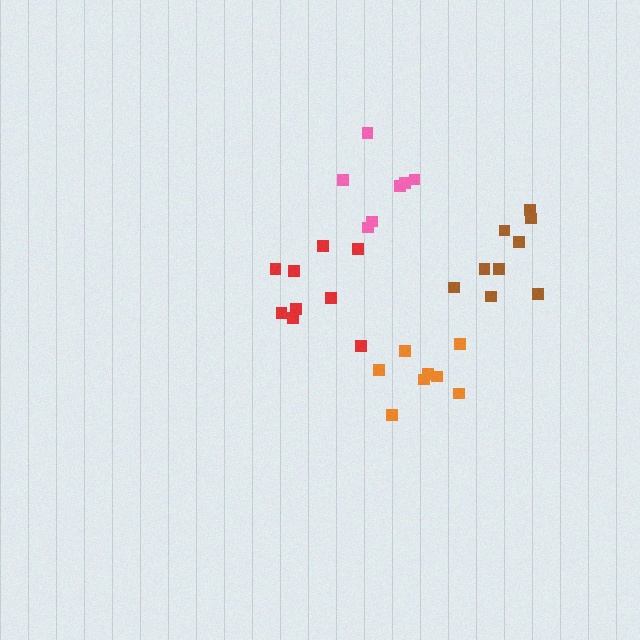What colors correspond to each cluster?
The clusters are colored: red, pink, orange, brown.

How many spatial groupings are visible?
There are 4 spatial groupings.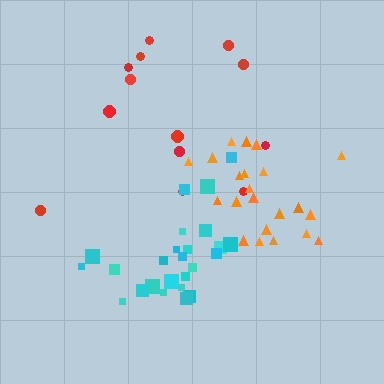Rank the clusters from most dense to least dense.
orange, cyan, red.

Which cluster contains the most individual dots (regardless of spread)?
Cyan (25).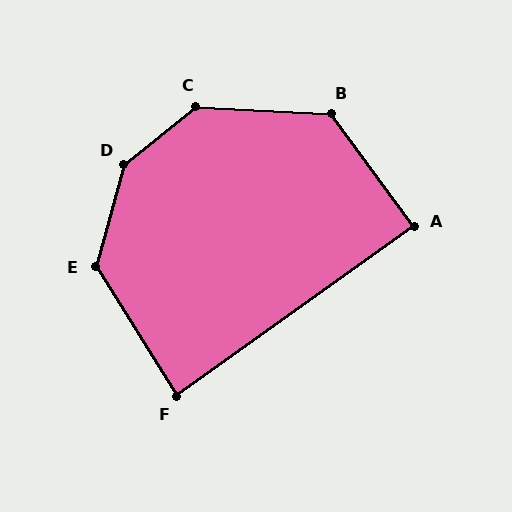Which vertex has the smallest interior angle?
F, at approximately 87 degrees.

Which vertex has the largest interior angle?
D, at approximately 144 degrees.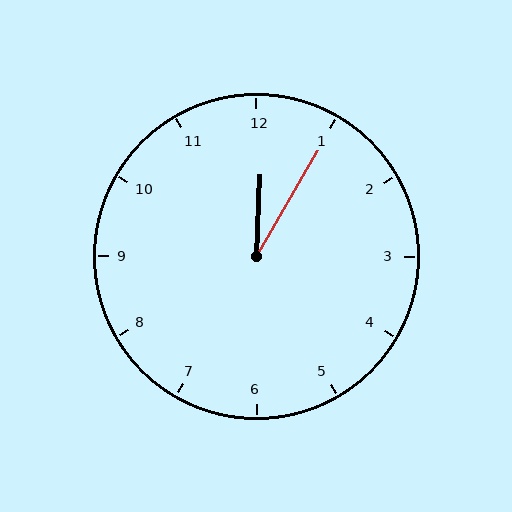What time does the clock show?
12:05.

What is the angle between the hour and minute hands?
Approximately 28 degrees.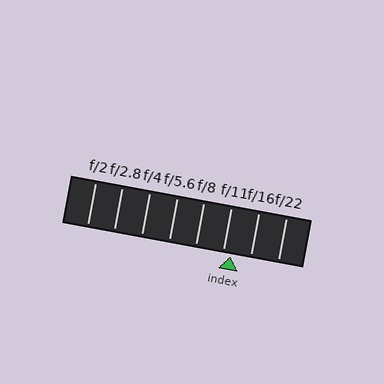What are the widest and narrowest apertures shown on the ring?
The widest aperture shown is f/2 and the narrowest is f/22.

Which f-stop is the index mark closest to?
The index mark is closest to f/11.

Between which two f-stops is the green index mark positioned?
The index mark is between f/11 and f/16.